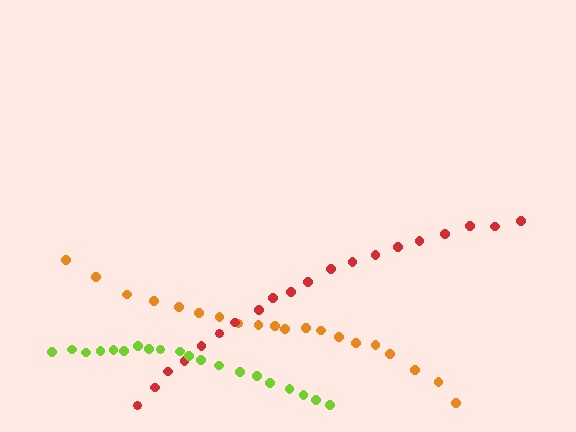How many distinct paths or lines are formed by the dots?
There are 3 distinct paths.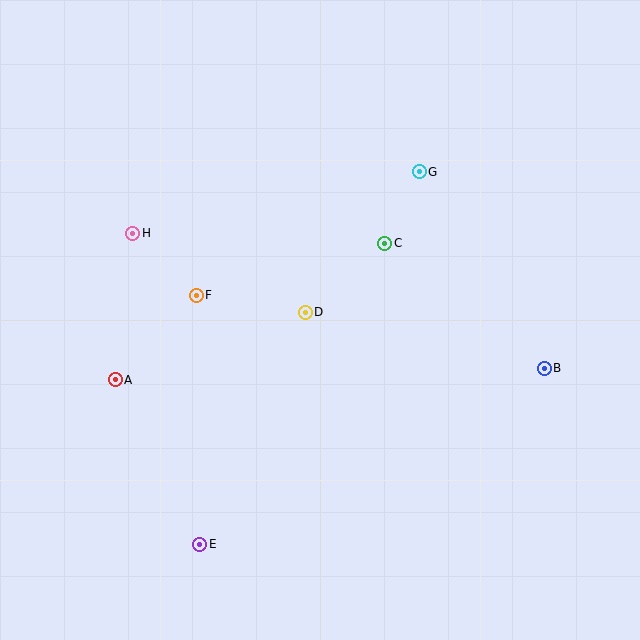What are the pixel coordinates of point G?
Point G is at (419, 172).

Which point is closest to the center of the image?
Point D at (305, 312) is closest to the center.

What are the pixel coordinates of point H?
Point H is at (133, 233).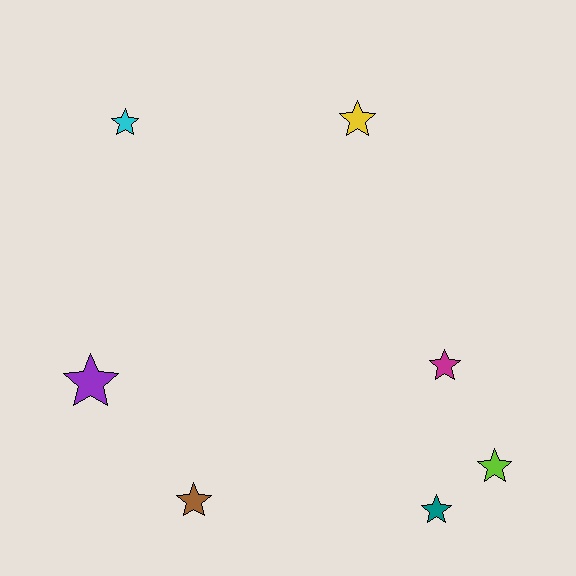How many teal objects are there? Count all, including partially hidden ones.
There is 1 teal object.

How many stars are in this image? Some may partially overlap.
There are 7 stars.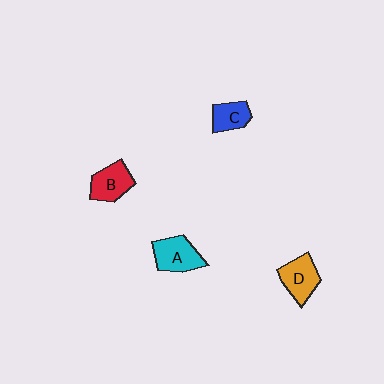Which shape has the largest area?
Shape A (cyan).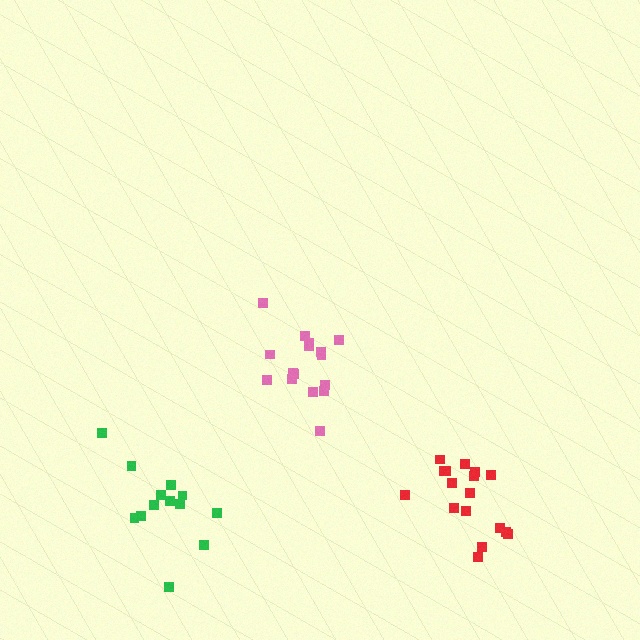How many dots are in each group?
Group 1: 17 dots, Group 2: 16 dots, Group 3: 13 dots (46 total).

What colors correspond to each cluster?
The clusters are colored: red, pink, green.